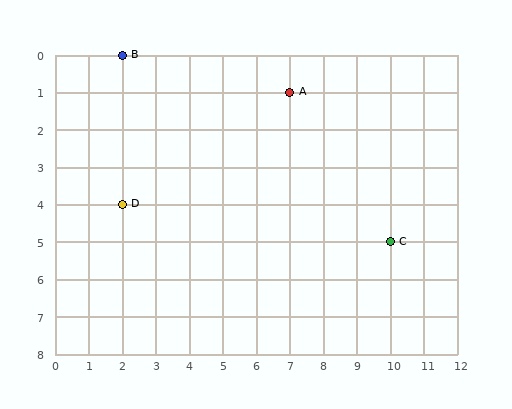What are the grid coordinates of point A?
Point A is at grid coordinates (7, 1).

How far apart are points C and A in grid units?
Points C and A are 3 columns and 4 rows apart (about 5.0 grid units diagonally).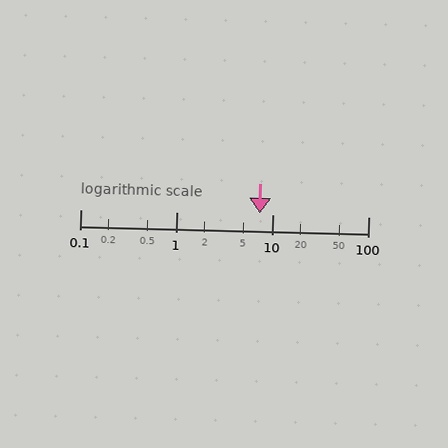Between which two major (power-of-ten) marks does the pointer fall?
The pointer is between 1 and 10.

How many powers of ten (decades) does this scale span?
The scale spans 3 decades, from 0.1 to 100.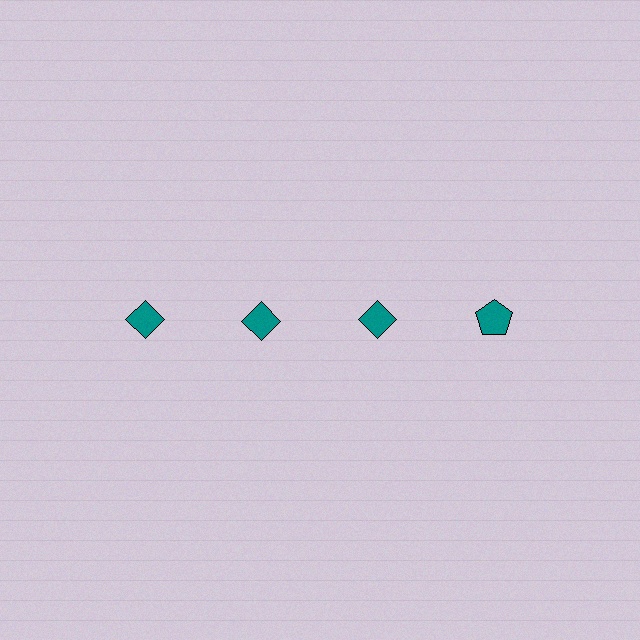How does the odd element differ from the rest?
It has a different shape: pentagon instead of diamond.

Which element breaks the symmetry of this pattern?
The teal pentagon in the top row, second from right column breaks the symmetry. All other shapes are teal diamonds.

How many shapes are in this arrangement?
There are 4 shapes arranged in a grid pattern.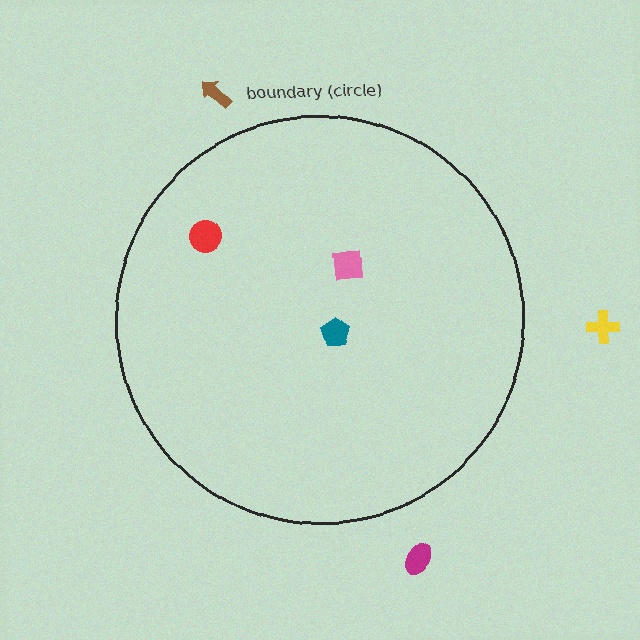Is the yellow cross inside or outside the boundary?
Outside.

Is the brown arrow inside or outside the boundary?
Outside.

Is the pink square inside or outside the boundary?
Inside.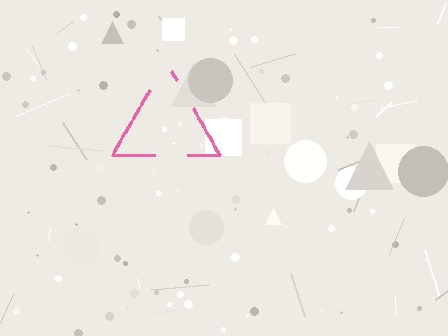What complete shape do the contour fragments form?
The contour fragments form a triangle.